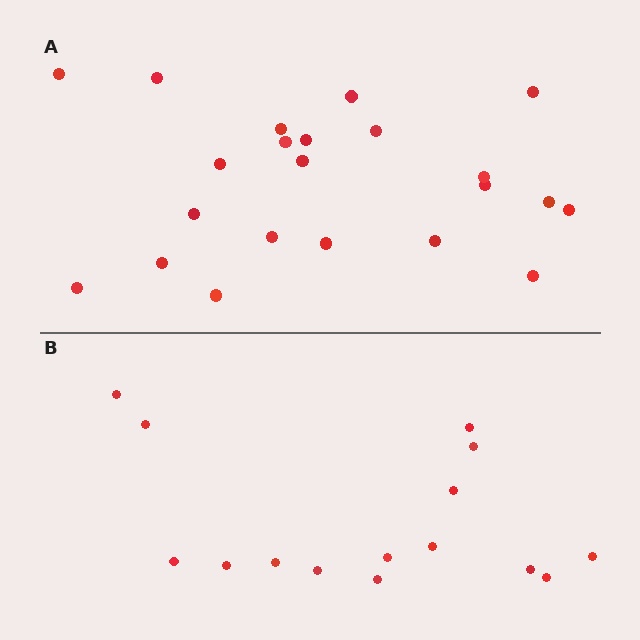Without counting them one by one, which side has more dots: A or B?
Region A (the top region) has more dots.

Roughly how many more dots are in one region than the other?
Region A has roughly 8 or so more dots than region B.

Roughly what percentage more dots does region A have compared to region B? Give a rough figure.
About 45% more.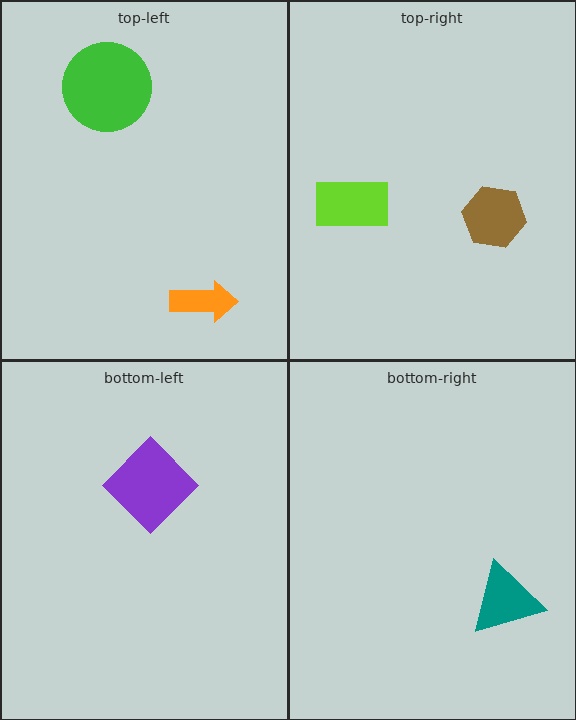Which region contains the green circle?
The top-left region.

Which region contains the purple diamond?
The bottom-left region.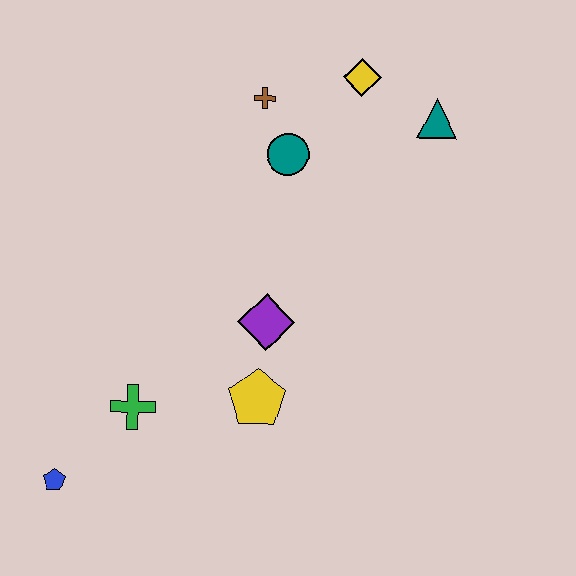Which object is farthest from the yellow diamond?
The blue pentagon is farthest from the yellow diamond.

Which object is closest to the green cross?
The blue pentagon is closest to the green cross.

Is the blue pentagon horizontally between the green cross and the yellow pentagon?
No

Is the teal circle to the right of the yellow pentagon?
Yes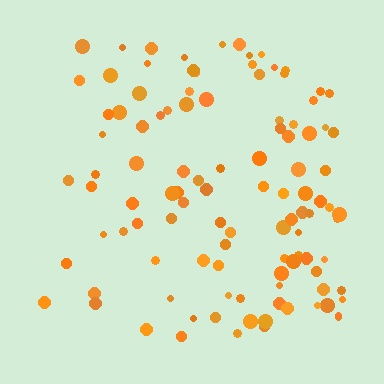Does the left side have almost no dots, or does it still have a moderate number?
Still a moderate number, just noticeably fewer than the right.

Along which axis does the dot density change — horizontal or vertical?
Horizontal.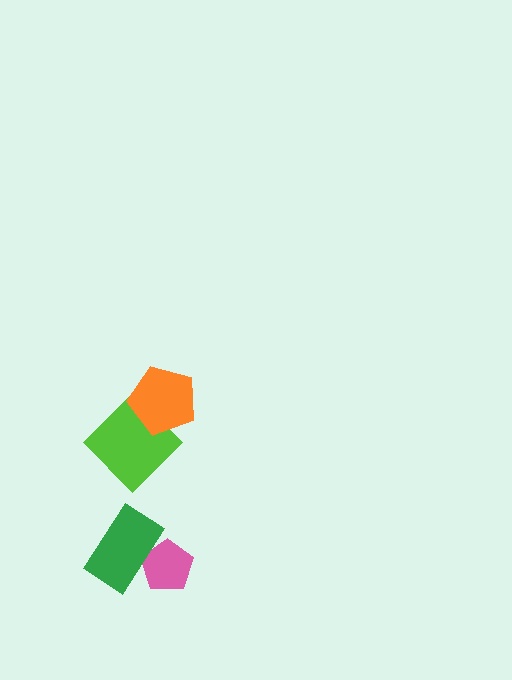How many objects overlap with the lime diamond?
1 object overlaps with the lime diamond.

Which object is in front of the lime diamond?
The orange pentagon is in front of the lime diamond.